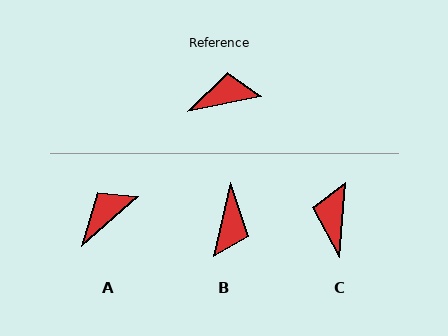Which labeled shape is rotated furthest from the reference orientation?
B, about 115 degrees away.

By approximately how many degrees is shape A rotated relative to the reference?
Approximately 29 degrees counter-clockwise.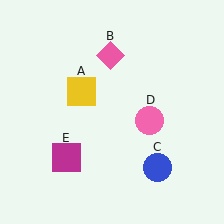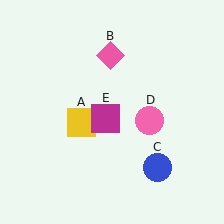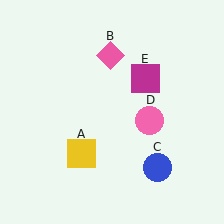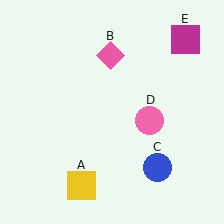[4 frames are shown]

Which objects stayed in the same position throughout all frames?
Pink diamond (object B) and blue circle (object C) and pink circle (object D) remained stationary.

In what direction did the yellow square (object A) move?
The yellow square (object A) moved down.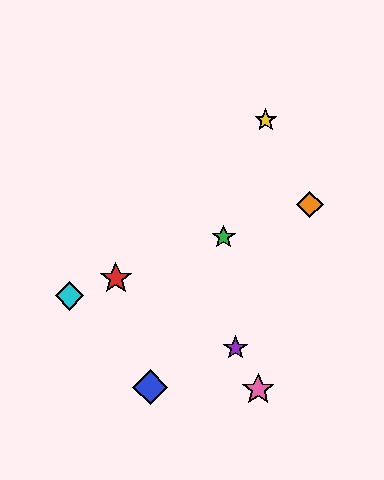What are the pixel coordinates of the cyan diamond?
The cyan diamond is at (70, 296).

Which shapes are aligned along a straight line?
The red star, the green star, the orange diamond, the cyan diamond are aligned along a straight line.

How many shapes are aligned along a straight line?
4 shapes (the red star, the green star, the orange diamond, the cyan diamond) are aligned along a straight line.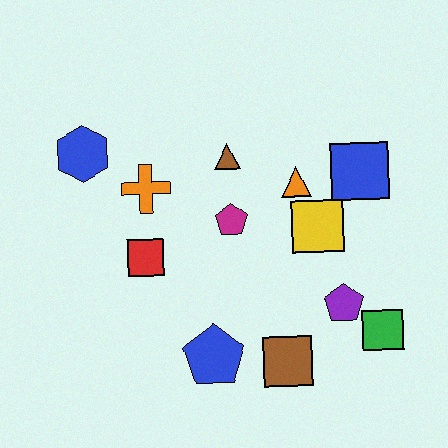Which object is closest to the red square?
The orange cross is closest to the red square.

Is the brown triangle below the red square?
No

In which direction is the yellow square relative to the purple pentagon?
The yellow square is above the purple pentagon.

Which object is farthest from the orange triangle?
The blue hexagon is farthest from the orange triangle.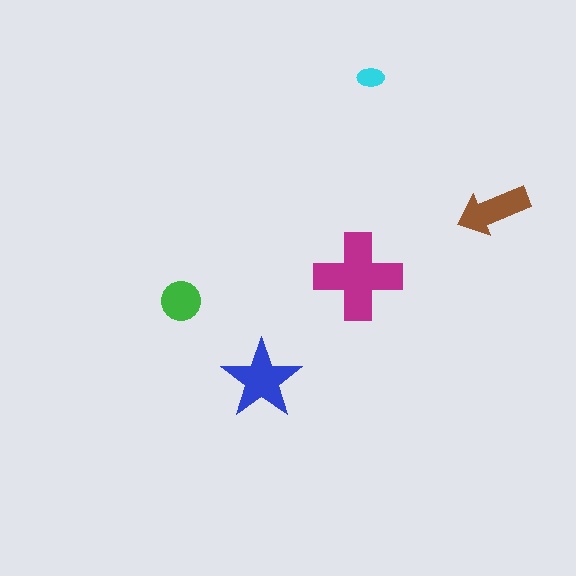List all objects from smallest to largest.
The cyan ellipse, the green circle, the brown arrow, the blue star, the magenta cross.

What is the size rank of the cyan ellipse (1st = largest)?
5th.